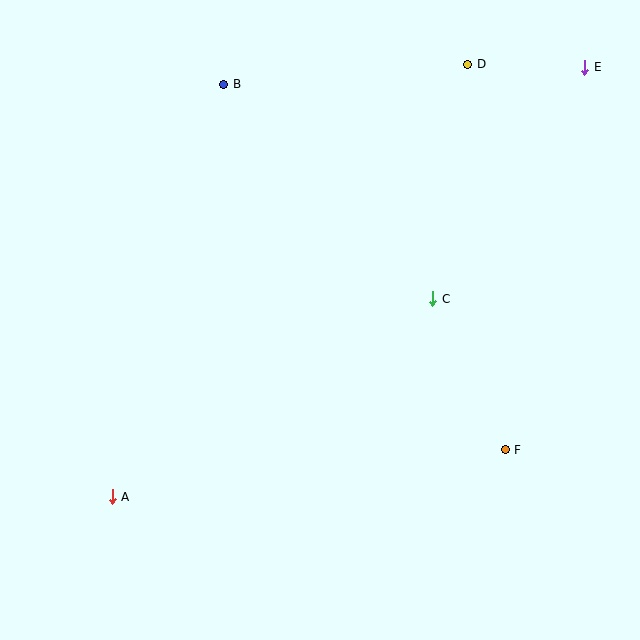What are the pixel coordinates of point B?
Point B is at (224, 84).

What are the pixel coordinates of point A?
Point A is at (112, 497).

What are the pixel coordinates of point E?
Point E is at (585, 67).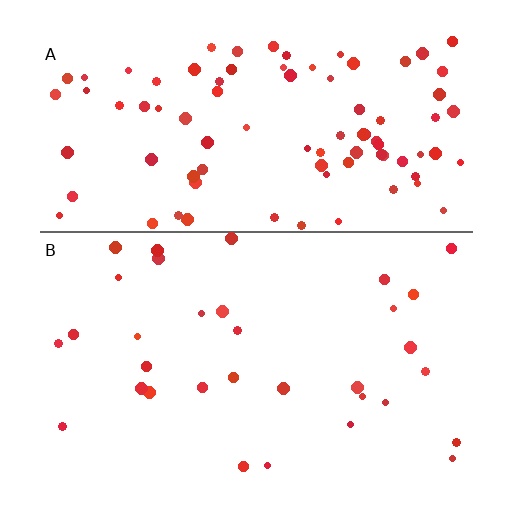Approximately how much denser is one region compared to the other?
Approximately 2.7× — region A over region B.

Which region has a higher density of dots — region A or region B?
A (the top).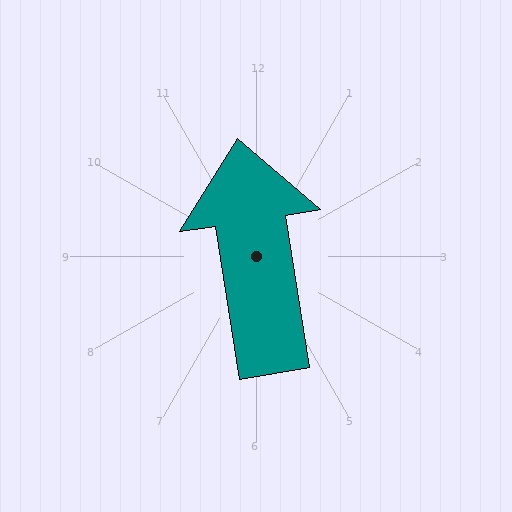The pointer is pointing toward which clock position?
Roughly 12 o'clock.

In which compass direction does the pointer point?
North.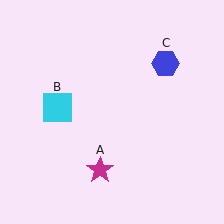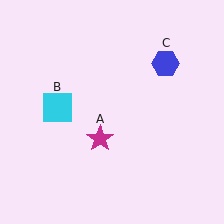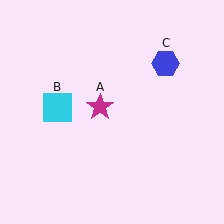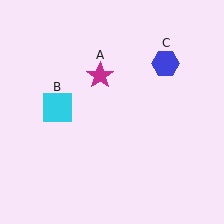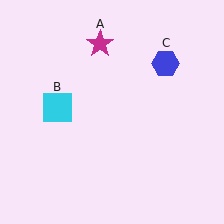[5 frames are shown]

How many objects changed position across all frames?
1 object changed position: magenta star (object A).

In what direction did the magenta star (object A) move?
The magenta star (object A) moved up.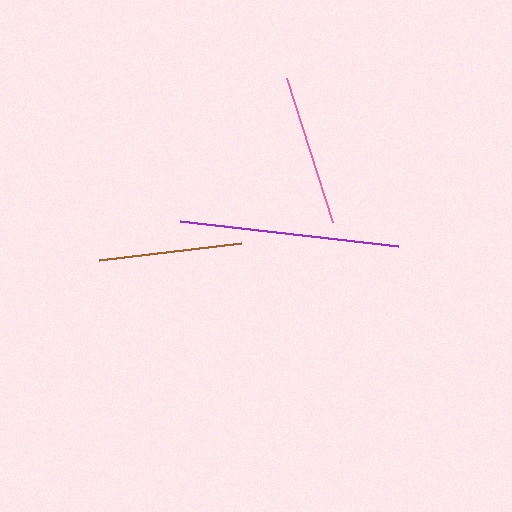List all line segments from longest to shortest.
From longest to shortest: purple, pink, brown.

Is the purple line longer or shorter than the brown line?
The purple line is longer than the brown line.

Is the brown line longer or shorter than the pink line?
The pink line is longer than the brown line.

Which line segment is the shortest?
The brown line is the shortest at approximately 143 pixels.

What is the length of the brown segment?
The brown segment is approximately 143 pixels long.